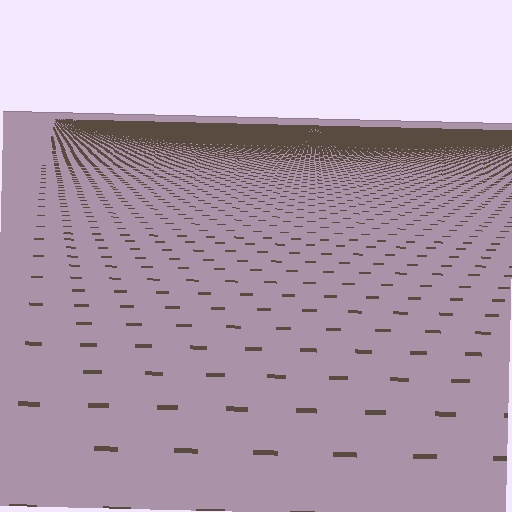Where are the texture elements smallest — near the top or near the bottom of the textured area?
Near the top.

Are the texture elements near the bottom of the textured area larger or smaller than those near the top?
Larger. Near the bottom, elements are closer to the viewer and appear at a bigger on-screen size.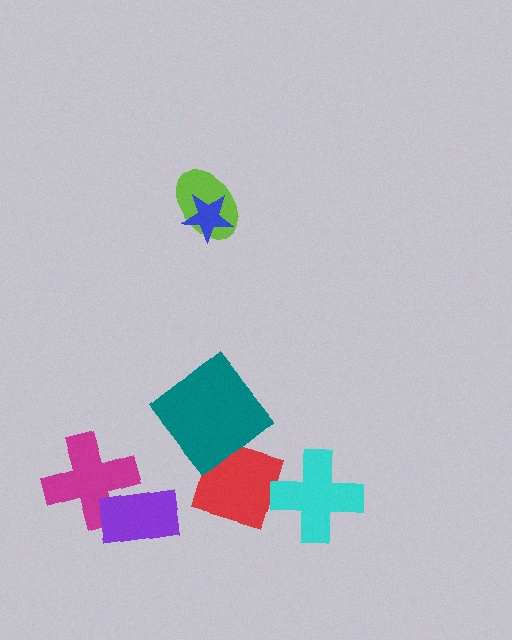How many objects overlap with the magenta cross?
1 object overlaps with the magenta cross.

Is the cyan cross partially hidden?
No, no other shape covers it.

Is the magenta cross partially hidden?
Yes, it is partially covered by another shape.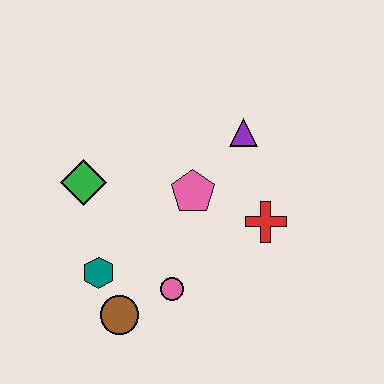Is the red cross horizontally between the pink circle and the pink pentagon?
No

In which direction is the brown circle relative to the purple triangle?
The brown circle is below the purple triangle.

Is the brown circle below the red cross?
Yes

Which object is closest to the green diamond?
The teal hexagon is closest to the green diamond.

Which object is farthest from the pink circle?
The purple triangle is farthest from the pink circle.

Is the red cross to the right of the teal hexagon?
Yes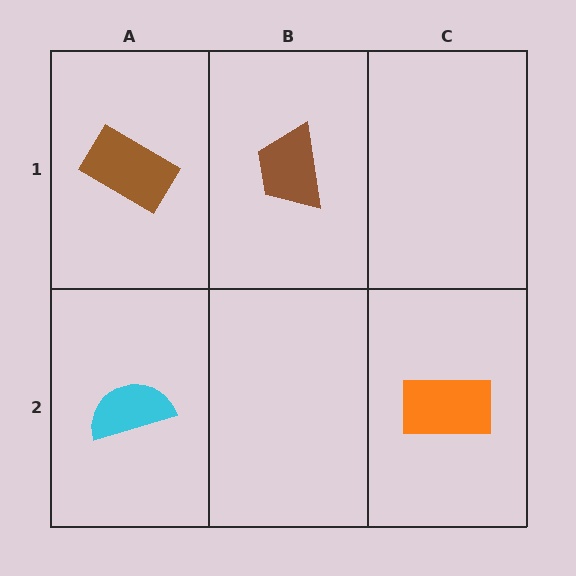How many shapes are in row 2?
2 shapes.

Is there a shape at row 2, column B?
No, that cell is empty.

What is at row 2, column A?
A cyan semicircle.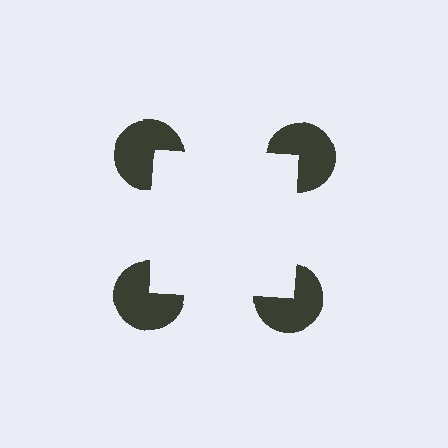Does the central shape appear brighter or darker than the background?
It typically appears slightly brighter than the background, even though no actual brightness change is drawn.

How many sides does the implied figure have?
4 sides.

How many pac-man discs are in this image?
There are 4 — one at each vertex of the illusory square.